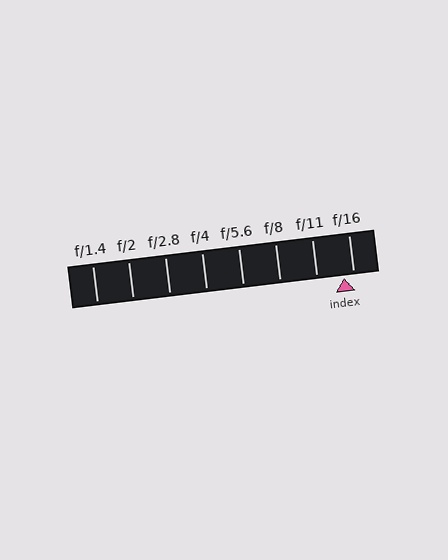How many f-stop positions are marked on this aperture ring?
There are 8 f-stop positions marked.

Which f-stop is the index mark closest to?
The index mark is closest to f/16.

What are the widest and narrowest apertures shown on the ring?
The widest aperture shown is f/1.4 and the narrowest is f/16.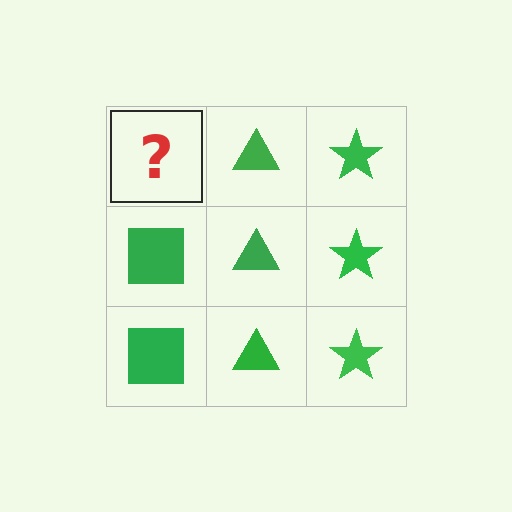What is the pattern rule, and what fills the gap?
The rule is that each column has a consistent shape. The gap should be filled with a green square.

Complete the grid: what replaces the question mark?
The question mark should be replaced with a green square.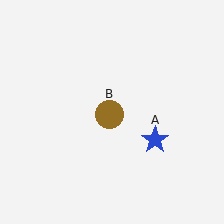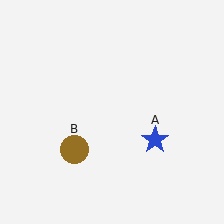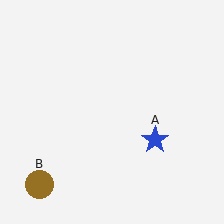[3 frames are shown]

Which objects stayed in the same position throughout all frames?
Blue star (object A) remained stationary.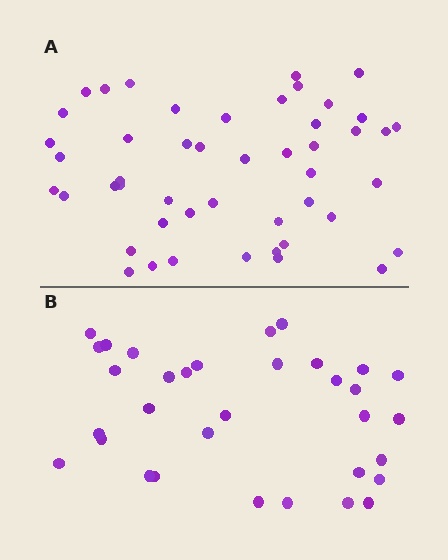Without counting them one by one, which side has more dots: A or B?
Region A (the top region) has more dots.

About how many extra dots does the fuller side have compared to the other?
Region A has approximately 15 more dots than region B.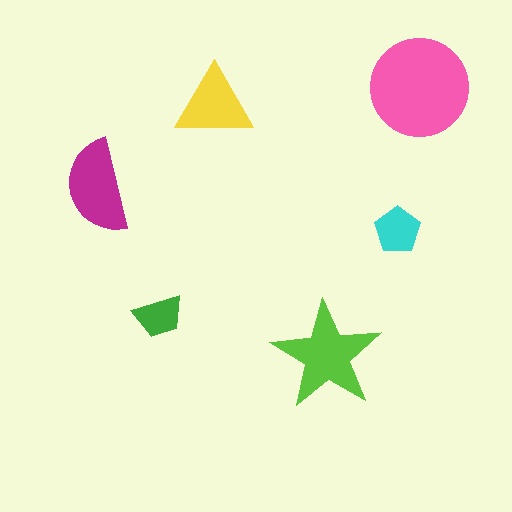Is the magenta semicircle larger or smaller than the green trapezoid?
Larger.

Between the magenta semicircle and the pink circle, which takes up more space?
The pink circle.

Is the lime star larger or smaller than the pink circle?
Smaller.